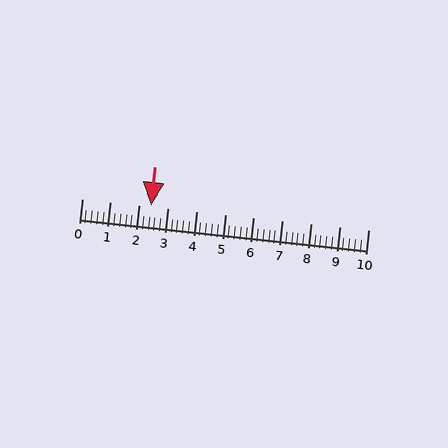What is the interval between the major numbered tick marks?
The major tick marks are spaced 1 units apart.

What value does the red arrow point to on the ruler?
The red arrow points to approximately 2.4.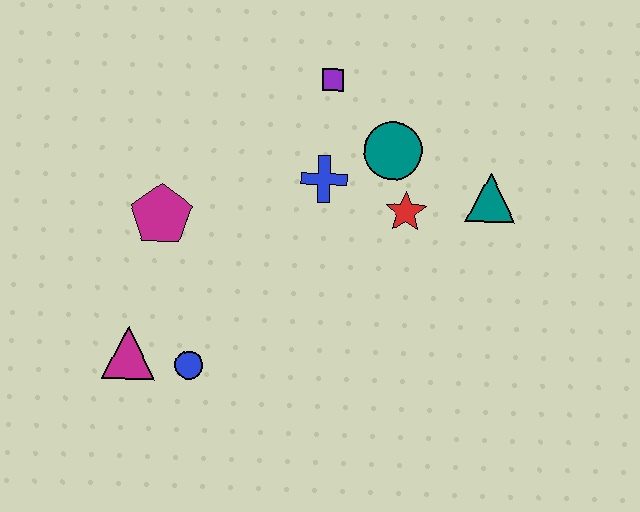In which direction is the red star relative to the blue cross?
The red star is to the right of the blue cross.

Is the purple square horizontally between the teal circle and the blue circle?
Yes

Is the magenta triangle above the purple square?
No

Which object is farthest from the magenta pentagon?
The teal triangle is farthest from the magenta pentagon.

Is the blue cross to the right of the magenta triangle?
Yes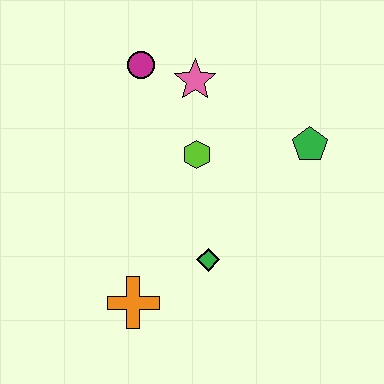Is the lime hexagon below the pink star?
Yes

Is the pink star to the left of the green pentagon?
Yes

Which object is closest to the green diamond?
The orange cross is closest to the green diamond.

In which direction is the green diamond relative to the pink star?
The green diamond is below the pink star.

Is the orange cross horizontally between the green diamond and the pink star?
No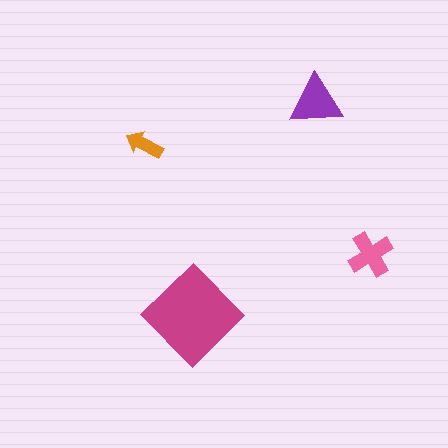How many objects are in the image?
There are 4 objects in the image.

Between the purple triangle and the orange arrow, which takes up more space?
The purple triangle.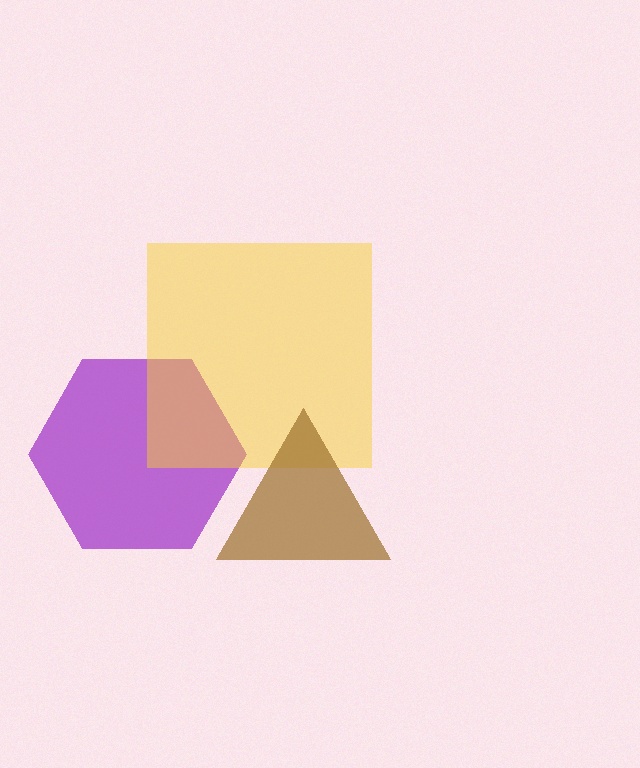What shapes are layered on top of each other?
The layered shapes are: a purple hexagon, a yellow square, a brown triangle.